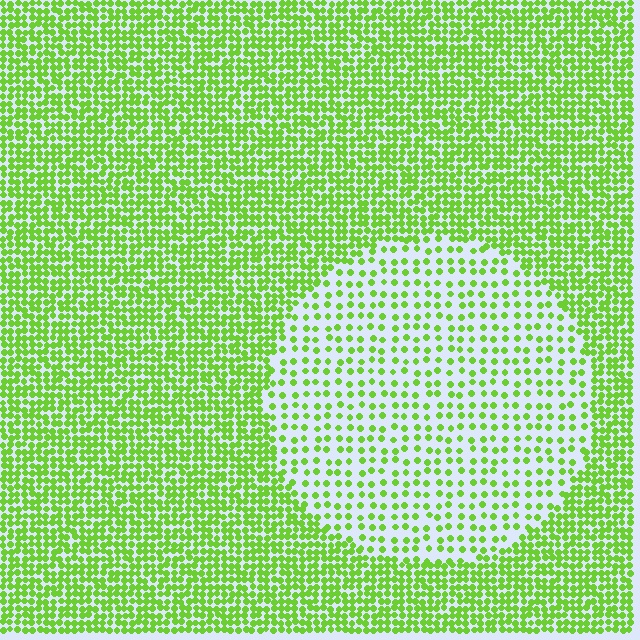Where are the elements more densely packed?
The elements are more densely packed outside the circle boundary.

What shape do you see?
I see a circle.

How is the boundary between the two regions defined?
The boundary is defined by a change in element density (approximately 2.4x ratio). All elements are the same color, size, and shape.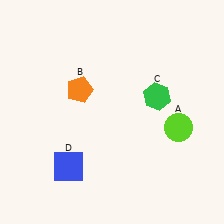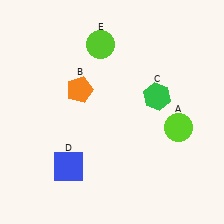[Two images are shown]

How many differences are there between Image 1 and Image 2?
There is 1 difference between the two images.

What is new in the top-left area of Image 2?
A lime circle (E) was added in the top-left area of Image 2.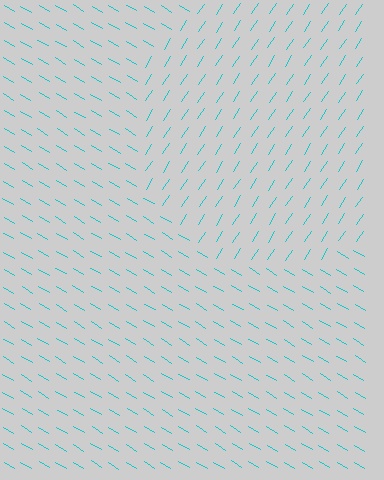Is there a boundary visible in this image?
Yes, there is a texture boundary formed by a change in line orientation.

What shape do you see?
I see a circle.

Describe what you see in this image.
The image is filled with small cyan line segments. A circle region in the image has lines oriented differently from the surrounding lines, creating a visible texture boundary.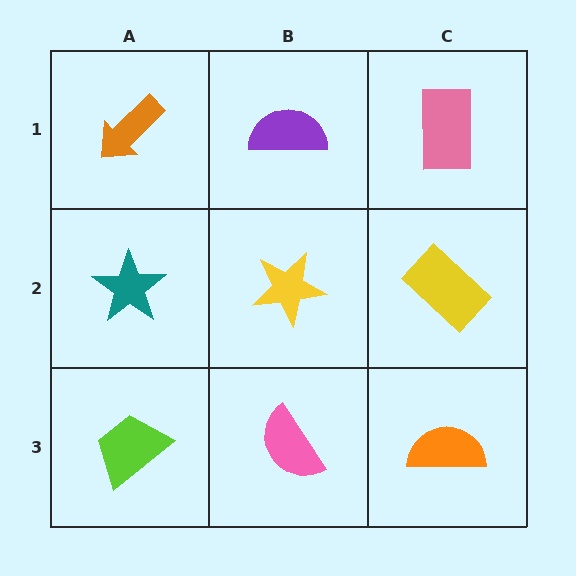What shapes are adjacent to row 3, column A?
A teal star (row 2, column A), a pink semicircle (row 3, column B).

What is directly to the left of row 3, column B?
A lime trapezoid.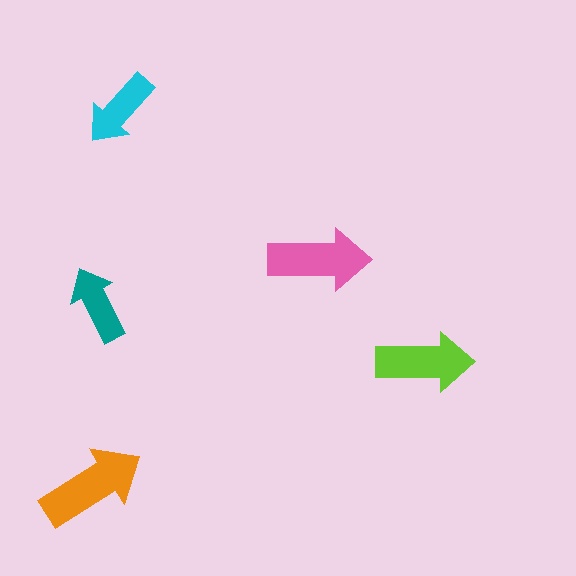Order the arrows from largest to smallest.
the orange one, the pink one, the lime one, the cyan one, the teal one.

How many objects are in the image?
There are 5 objects in the image.